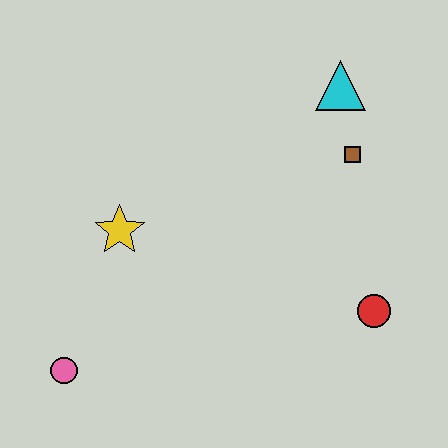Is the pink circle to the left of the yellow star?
Yes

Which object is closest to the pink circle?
The yellow star is closest to the pink circle.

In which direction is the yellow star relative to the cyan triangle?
The yellow star is to the left of the cyan triangle.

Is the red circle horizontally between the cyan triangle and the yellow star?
No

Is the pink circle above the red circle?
No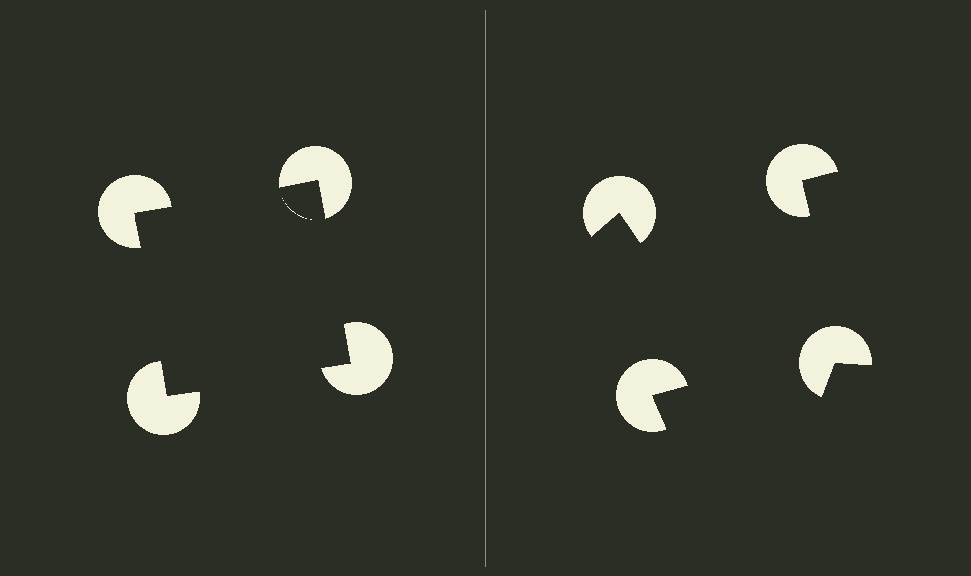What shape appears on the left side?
An illusory square.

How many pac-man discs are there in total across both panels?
8 — 4 on each side.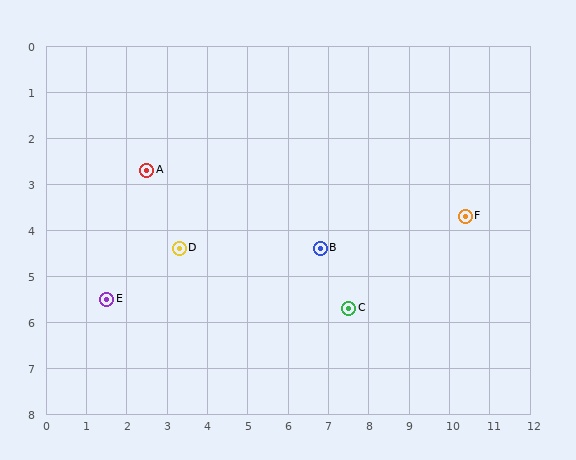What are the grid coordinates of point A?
Point A is at approximately (2.5, 2.7).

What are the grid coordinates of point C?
Point C is at approximately (7.5, 5.7).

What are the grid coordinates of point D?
Point D is at approximately (3.3, 4.4).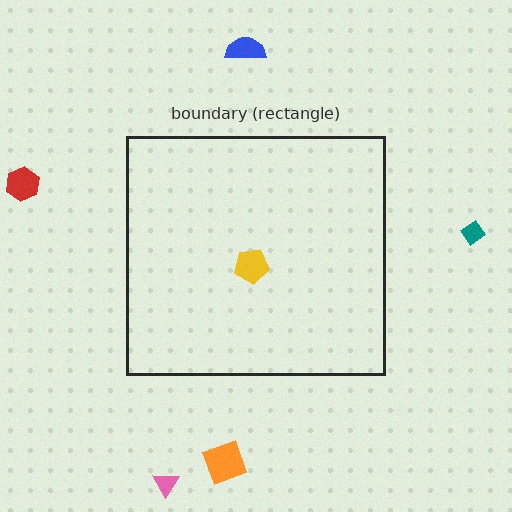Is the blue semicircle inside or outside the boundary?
Outside.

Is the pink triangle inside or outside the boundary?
Outside.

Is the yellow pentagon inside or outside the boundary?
Inside.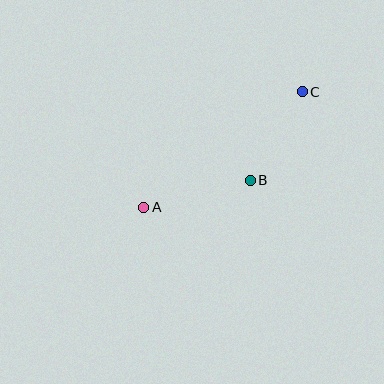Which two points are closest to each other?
Points B and C are closest to each other.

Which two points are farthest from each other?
Points A and C are farthest from each other.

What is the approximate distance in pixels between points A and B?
The distance between A and B is approximately 110 pixels.